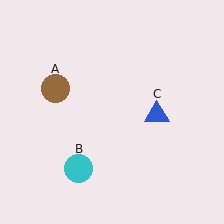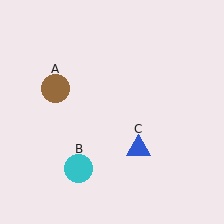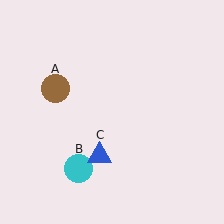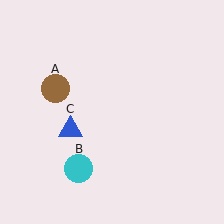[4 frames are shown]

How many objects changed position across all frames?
1 object changed position: blue triangle (object C).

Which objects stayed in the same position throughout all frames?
Brown circle (object A) and cyan circle (object B) remained stationary.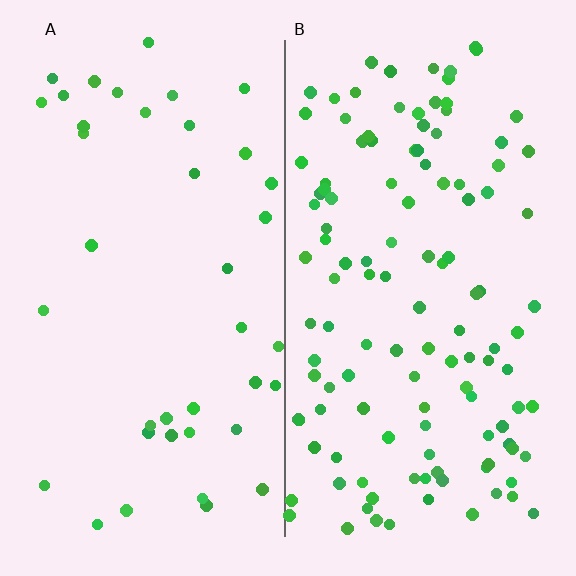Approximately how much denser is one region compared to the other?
Approximately 3.1× — region B over region A.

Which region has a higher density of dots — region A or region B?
B (the right).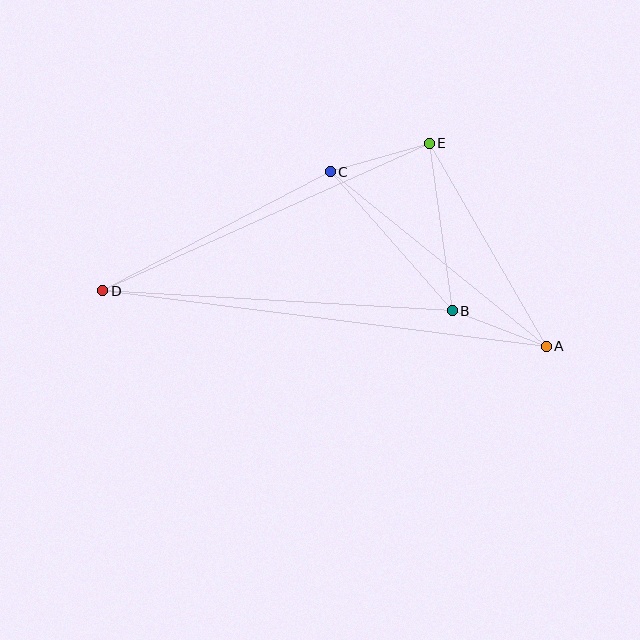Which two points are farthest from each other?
Points A and D are farthest from each other.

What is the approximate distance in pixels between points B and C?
The distance between B and C is approximately 185 pixels.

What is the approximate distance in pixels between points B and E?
The distance between B and E is approximately 169 pixels.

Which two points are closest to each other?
Points A and B are closest to each other.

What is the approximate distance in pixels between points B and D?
The distance between B and D is approximately 350 pixels.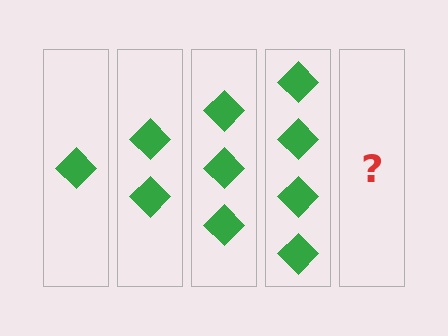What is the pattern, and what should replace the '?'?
The pattern is that each step adds one more diamond. The '?' should be 5 diamonds.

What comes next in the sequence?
The next element should be 5 diamonds.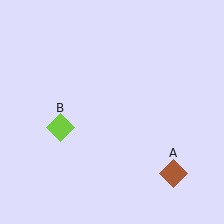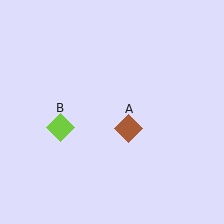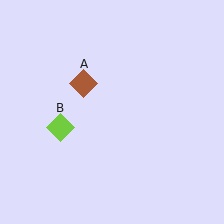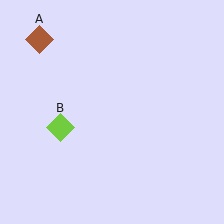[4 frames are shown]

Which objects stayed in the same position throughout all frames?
Lime diamond (object B) remained stationary.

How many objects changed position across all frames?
1 object changed position: brown diamond (object A).